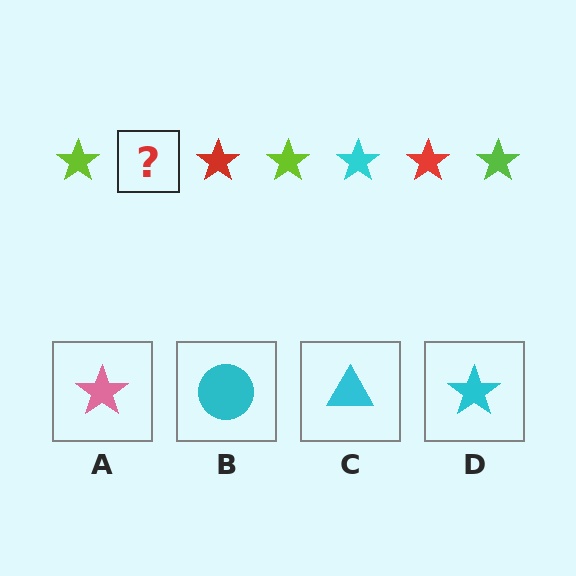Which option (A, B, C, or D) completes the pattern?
D.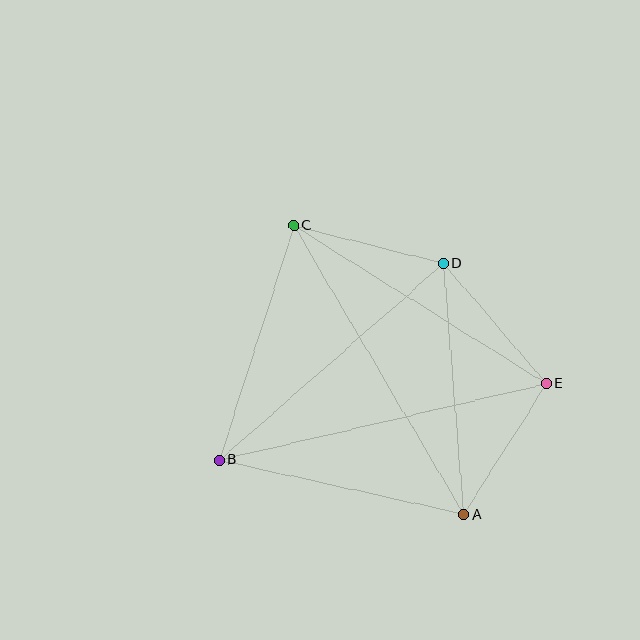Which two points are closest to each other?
Points C and D are closest to each other.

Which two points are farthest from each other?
Points B and E are farthest from each other.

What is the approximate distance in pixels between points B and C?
The distance between B and C is approximately 246 pixels.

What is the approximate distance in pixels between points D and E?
The distance between D and E is approximately 158 pixels.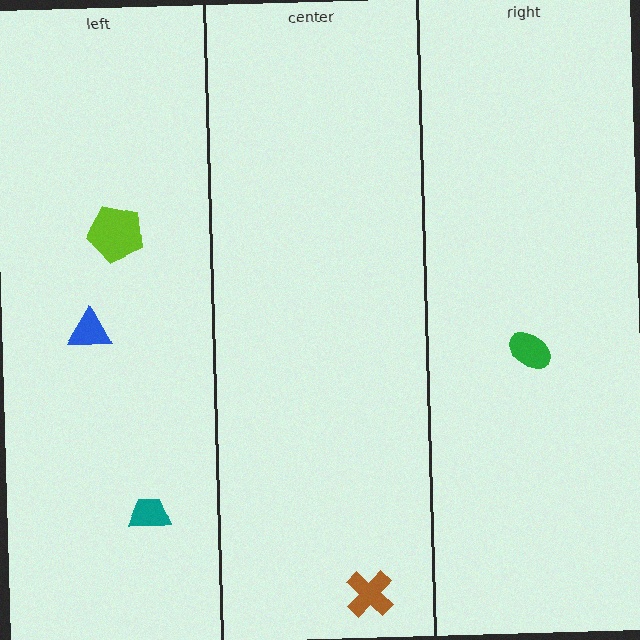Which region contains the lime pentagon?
The left region.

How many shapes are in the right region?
1.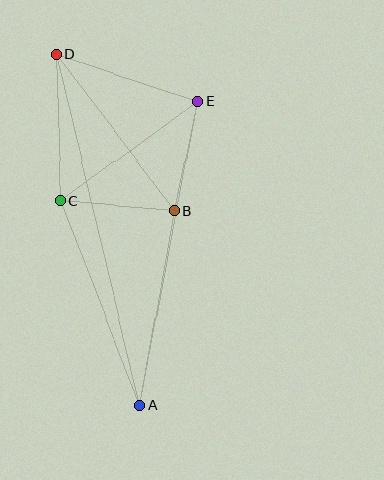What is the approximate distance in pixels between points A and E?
The distance between A and E is approximately 309 pixels.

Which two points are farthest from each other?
Points A and D are farthest from each other.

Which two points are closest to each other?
Points B and E are closest to each other.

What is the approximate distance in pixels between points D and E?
The distance between D and E is approximately 149 pixels.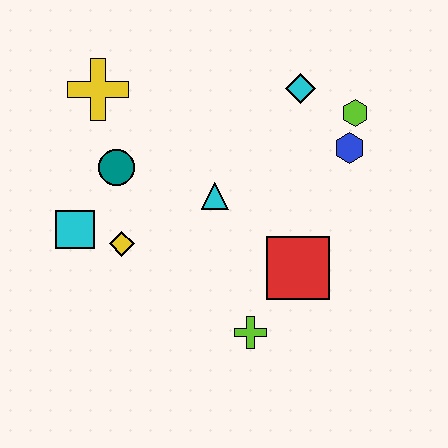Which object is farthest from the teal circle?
The lime hexagon is farthest from the teal circle.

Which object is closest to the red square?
The lime cross is closest to the red square.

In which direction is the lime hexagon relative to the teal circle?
The lime hexagon is to the right of the teal circle.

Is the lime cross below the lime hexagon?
Yes